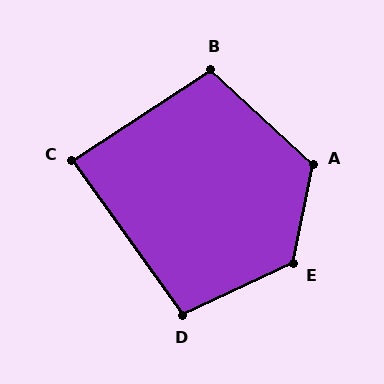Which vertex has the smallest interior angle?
C, at approximately 88 degrees.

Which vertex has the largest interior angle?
E, at approximately 126 degrees.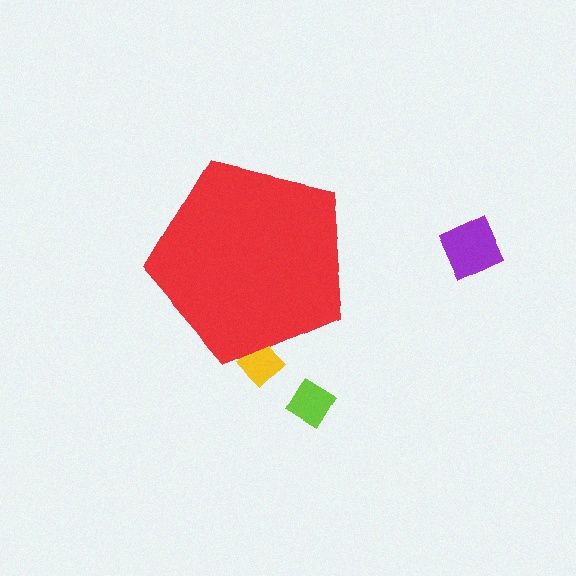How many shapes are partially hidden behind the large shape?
1 shape is partially hidden.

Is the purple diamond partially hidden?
No, the purple diamond is fully visible.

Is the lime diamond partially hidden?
No, the lime diamond is fully visible.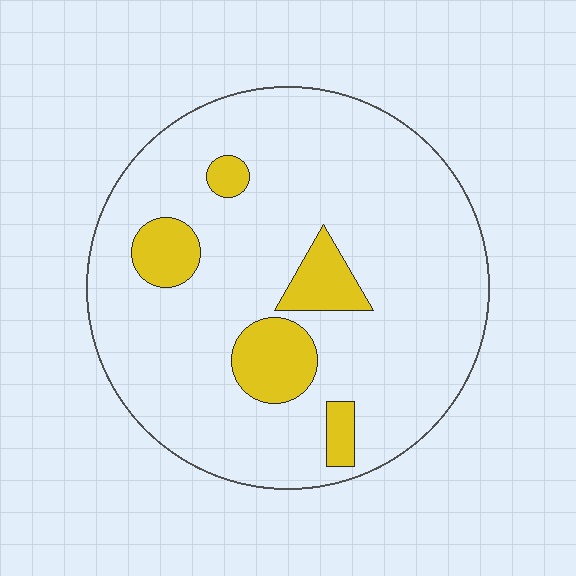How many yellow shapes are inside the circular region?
5.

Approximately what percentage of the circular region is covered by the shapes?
Approximately 15%.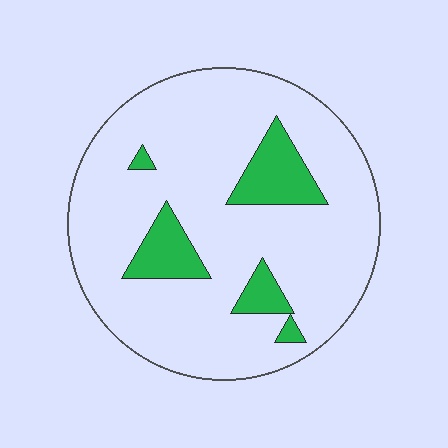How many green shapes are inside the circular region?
5.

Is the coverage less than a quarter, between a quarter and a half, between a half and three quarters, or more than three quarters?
Less than a quarter.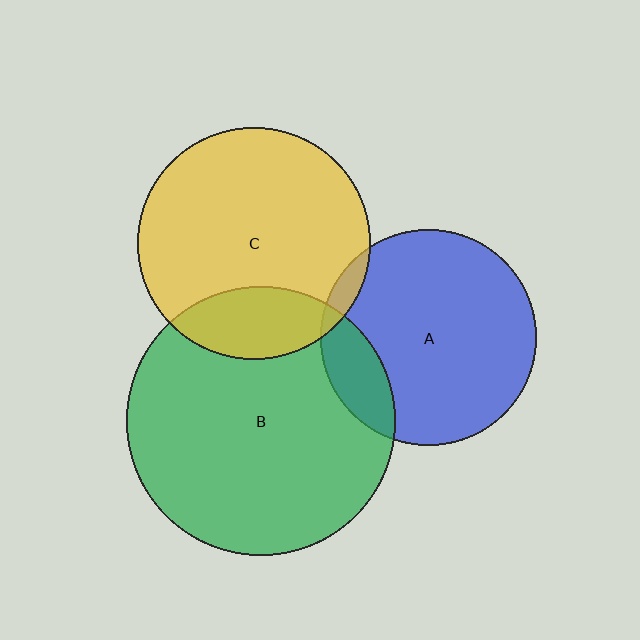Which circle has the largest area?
Circle B (green).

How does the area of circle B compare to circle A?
Approximately 1.5 times.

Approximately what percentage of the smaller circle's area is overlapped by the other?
Approximately 15%.